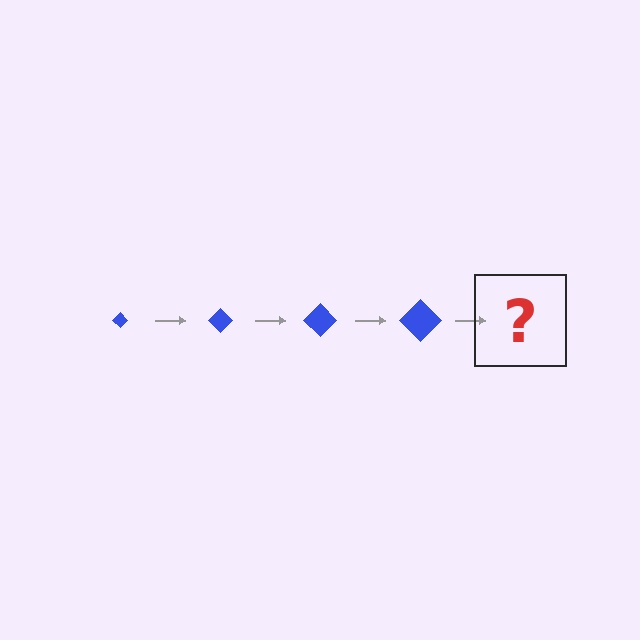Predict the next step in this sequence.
The next step is a blue diamond, larger than the previous one.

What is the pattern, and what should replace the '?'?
The pattern is that the diamond gets progressively larger each step. The '?' should be a blue diamond, larger than the previous one.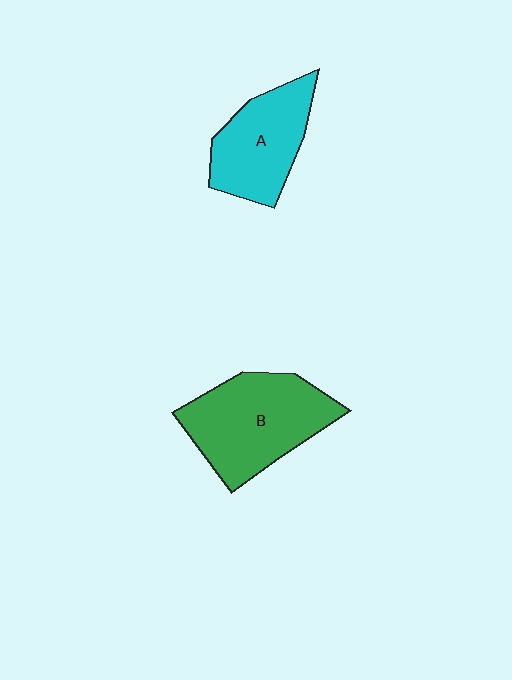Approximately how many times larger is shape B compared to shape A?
Approximately 1.3 times.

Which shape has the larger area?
Shape B (green).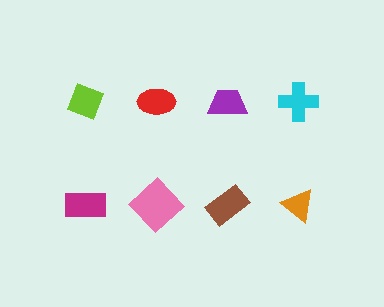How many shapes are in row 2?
4 shapes.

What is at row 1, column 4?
A cyan cross.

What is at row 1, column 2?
A red ellipse.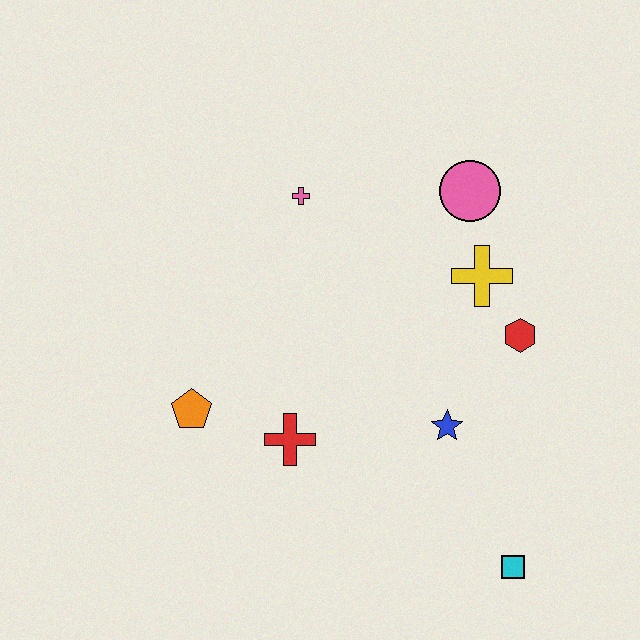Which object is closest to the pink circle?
The yellow cross is closest to the pink circle.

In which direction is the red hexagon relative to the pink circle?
The red hexagon is below the pink circle.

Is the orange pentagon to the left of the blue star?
Yes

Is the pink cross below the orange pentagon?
No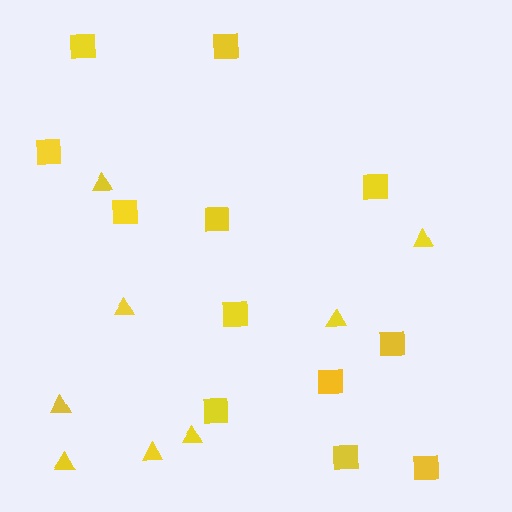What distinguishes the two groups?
There are 2 groups: one group of triangles (8) and one group of squares (12).